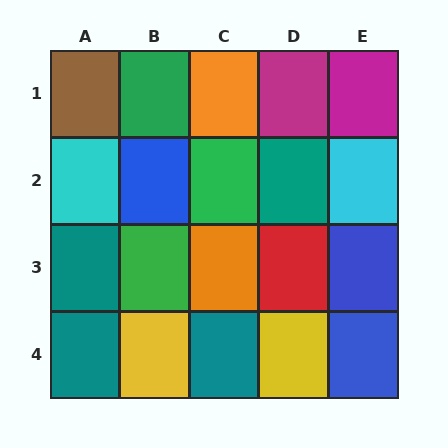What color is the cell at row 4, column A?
Teal.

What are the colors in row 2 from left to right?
Cyan, blue, green, teal, cyan.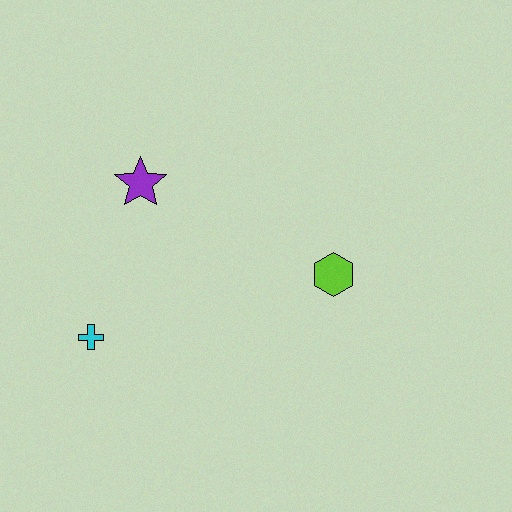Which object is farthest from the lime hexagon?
The cyan cross is farthest from the lime hexagon.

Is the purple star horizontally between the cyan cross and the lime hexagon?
Yes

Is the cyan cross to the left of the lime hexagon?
Yes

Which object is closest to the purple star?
The cyan cross is closest to the purple star.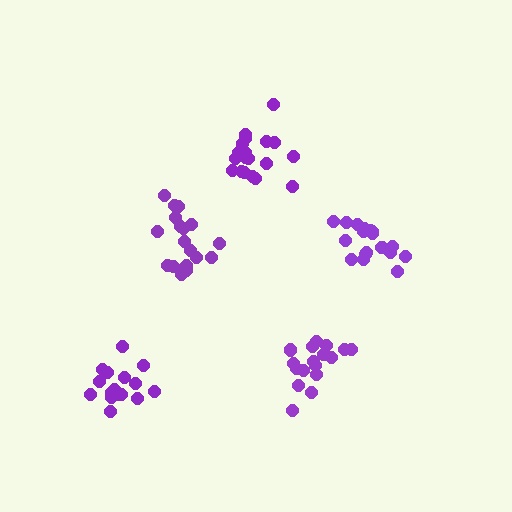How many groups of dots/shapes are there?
There are 5 groups.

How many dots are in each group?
Group 1: 16 dots, Group 2: 18 dots, Group 3: 20 dots, Group 4: 17 dots, Group 5: 19 dots (90 total).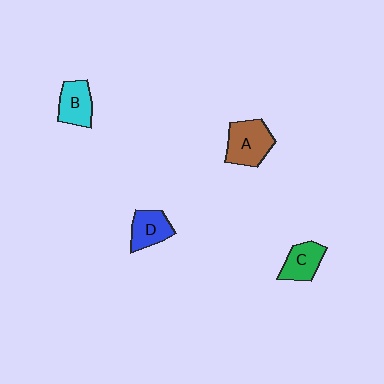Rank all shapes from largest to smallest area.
From largest to smallest: A (brown), B (cyan), D (blue), C (green).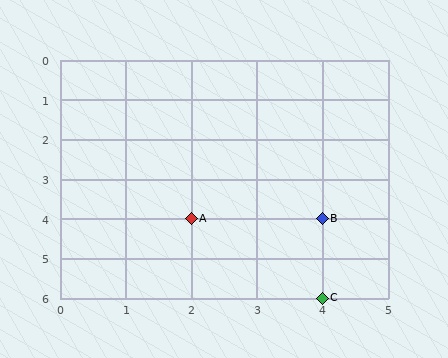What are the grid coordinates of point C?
Point C is at grid coordinates (4, 6).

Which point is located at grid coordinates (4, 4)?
Point B is at (4, 4).